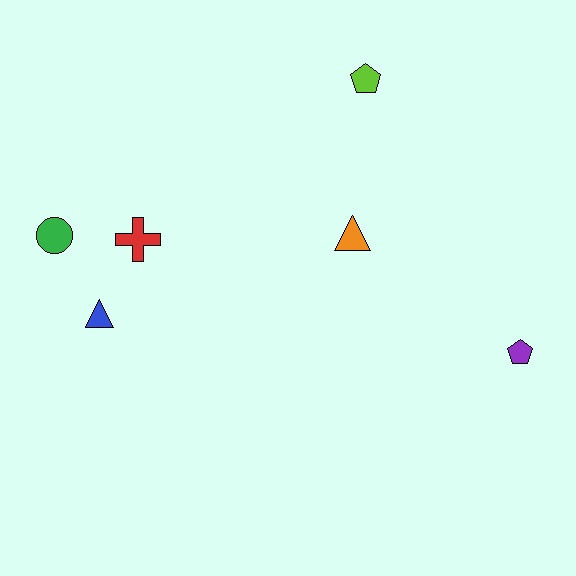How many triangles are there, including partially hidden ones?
There are 2 triangles.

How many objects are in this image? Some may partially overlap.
There are 6 objects.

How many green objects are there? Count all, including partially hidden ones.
There is 1 green object.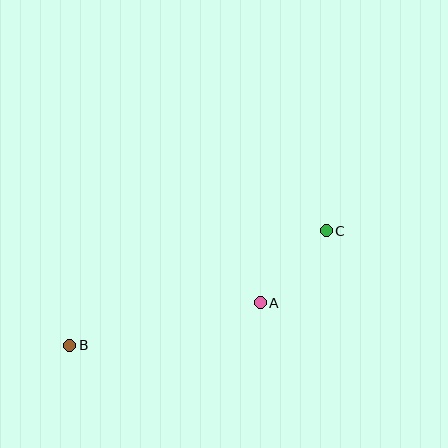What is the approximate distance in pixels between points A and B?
The distance between A and B is approximately 196 pixels.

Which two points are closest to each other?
Points A and C are closest to each other.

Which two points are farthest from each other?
Points B and C are farthest from each other.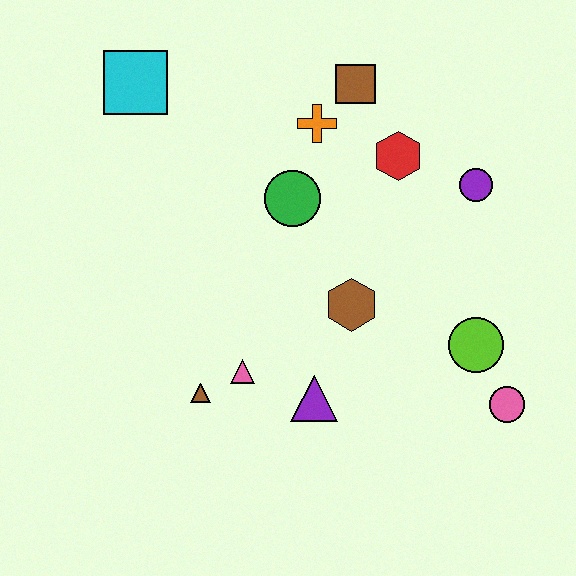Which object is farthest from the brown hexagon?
The cyan square is farthest from the brown hexagon.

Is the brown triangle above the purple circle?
No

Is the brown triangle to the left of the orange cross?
Yes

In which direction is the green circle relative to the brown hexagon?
The green circle is above the brown hexagon.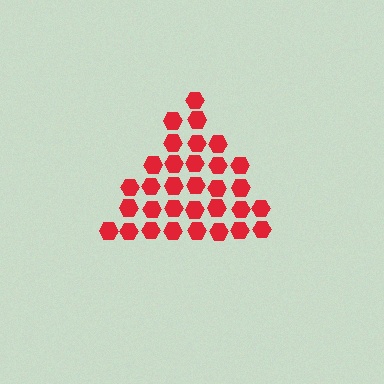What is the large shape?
The large shape is a triangle.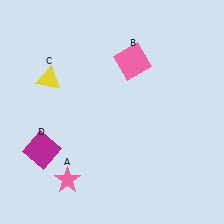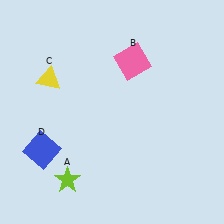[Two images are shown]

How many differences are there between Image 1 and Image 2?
There are 2 differences between the two images.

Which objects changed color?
A changed from pink to lime. D changed from magenta to blue.